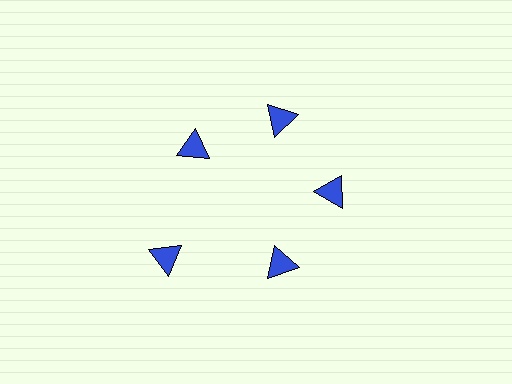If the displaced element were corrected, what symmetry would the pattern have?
It would have 5-fold rotational symmetry — the pattern would map onto itself every 72 degrees.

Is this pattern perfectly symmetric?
No. The 5 blue triangles are arranged in a ring, but one element near the 8 o'clock position is pushed outward from the center, breaking the 5-fold rotational symmetry.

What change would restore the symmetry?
The symmetry would be restored by moving it inward, back onto the ring so that all 5 triangles sit at equal angles and equal distance from the center.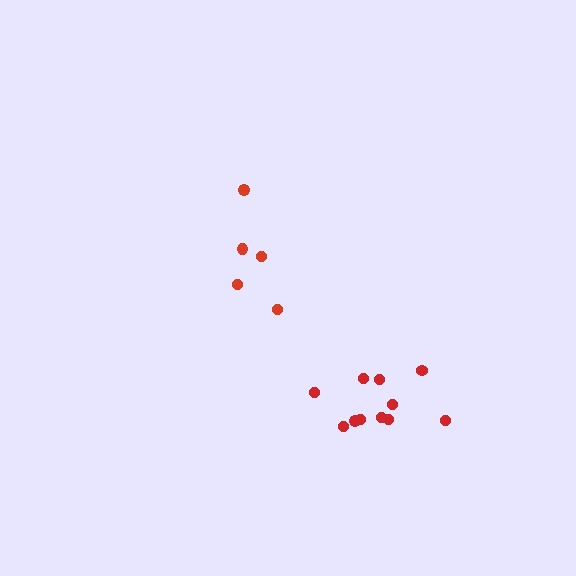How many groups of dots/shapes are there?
There are 2 groups.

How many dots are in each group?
Group 1: 5 dots, Group 2: 11 dots (16 total).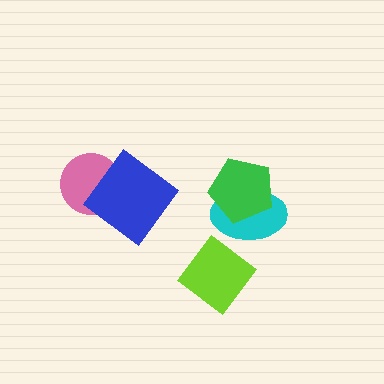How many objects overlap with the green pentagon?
1 object overlaps with the green pentagon.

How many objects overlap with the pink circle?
1 object overlaps with the pink circle.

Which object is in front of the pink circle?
The blue diamond is in front of the pink circle.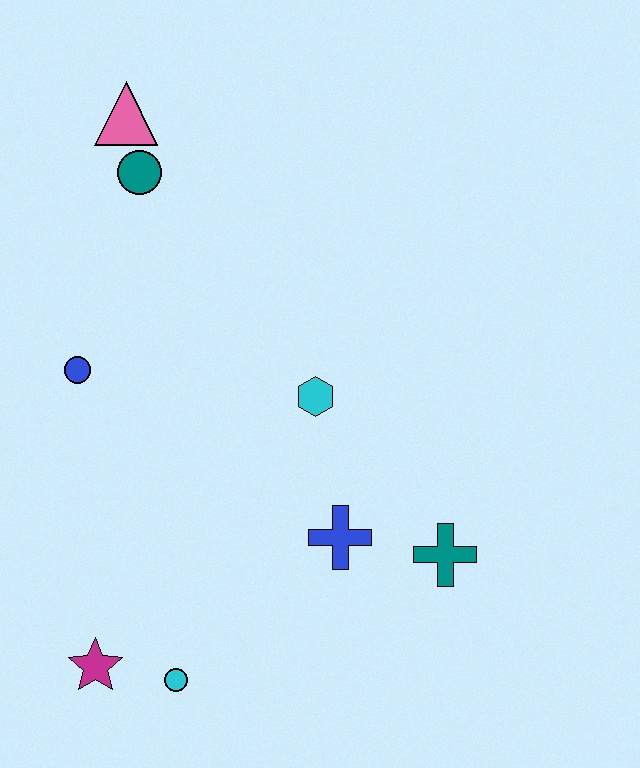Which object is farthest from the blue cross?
The pink triangle is farthest from the blue cross.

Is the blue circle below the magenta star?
No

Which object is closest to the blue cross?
The teal cross is closest to the blue cross.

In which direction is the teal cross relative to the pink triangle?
The teal cross is below the pink triangle.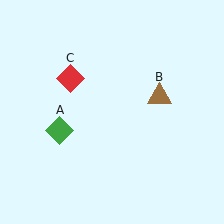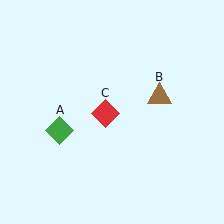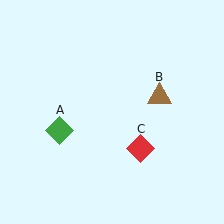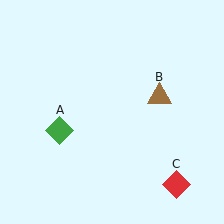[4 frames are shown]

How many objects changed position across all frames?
1 object changed position: red diamond (object C).